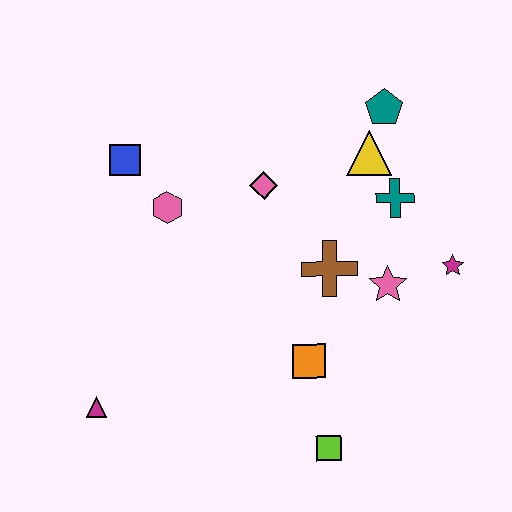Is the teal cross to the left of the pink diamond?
No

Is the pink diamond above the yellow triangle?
No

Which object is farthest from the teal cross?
The magenta triangle is farthest from the teal cross.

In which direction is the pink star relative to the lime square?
The pink star is above the lime square.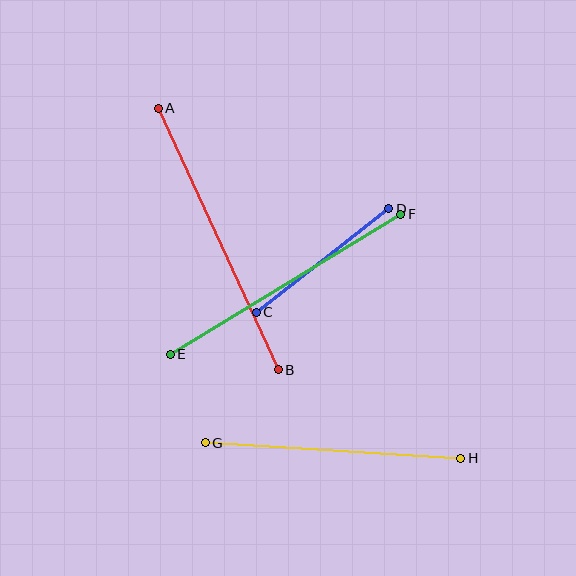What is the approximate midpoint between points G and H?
The midpoint is at approximately (333, 450) pixels.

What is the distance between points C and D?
The distance is approximately 168 pixels.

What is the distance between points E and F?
The distance is approximately 270 pixels.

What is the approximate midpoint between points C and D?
The midpoint is at approximately (322, 260) pixels.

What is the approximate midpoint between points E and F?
The midpoint is at approximately (286, 284) pixels.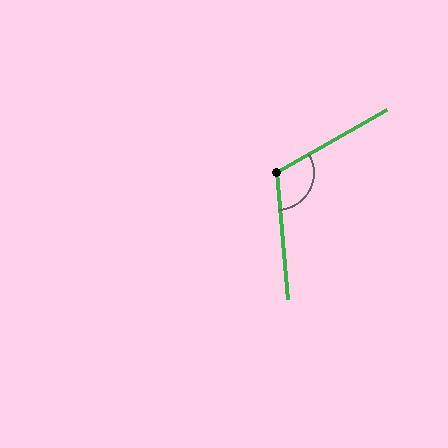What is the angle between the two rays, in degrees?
Approximately 115 degrees.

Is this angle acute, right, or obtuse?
It is obtuse.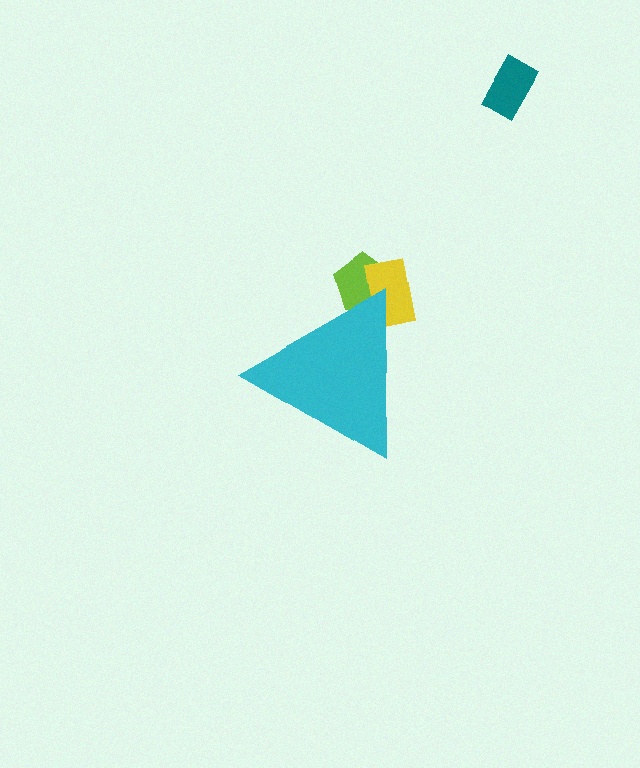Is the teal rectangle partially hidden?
No, the teal rectangle is fully visible.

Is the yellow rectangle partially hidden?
Yes, the yellow rectangle is partially hidden behind the cyan triangle.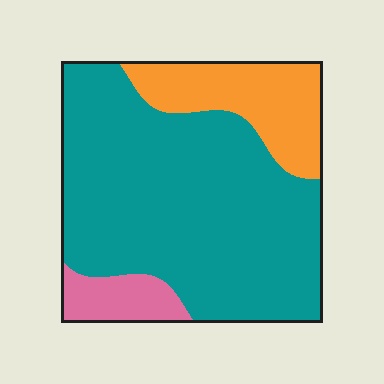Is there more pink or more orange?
Orange.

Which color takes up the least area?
Pink, at roughly 10%.